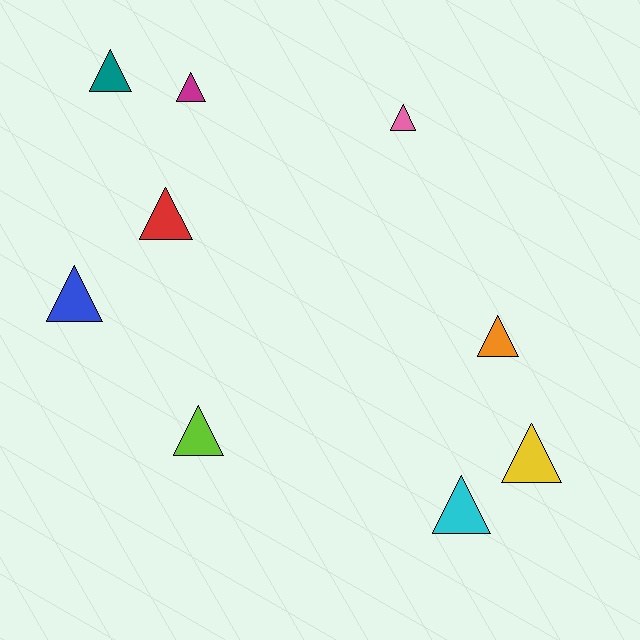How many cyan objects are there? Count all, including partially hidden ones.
There is 1 cyan object.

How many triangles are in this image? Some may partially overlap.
There are 9 triangles.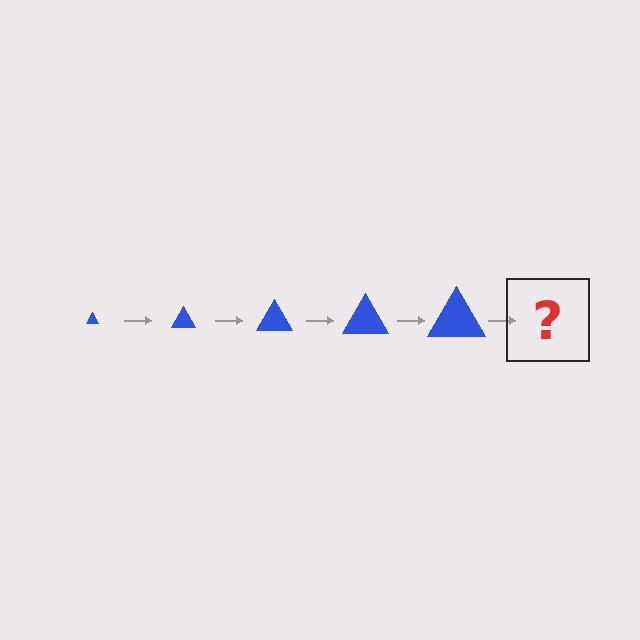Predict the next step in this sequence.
The next step is a blue triangle, larger than the previous one.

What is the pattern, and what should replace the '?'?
The pattern is that the triangle gets progressively larger each step. The '?' should be a blue triangle, larger than the previous one.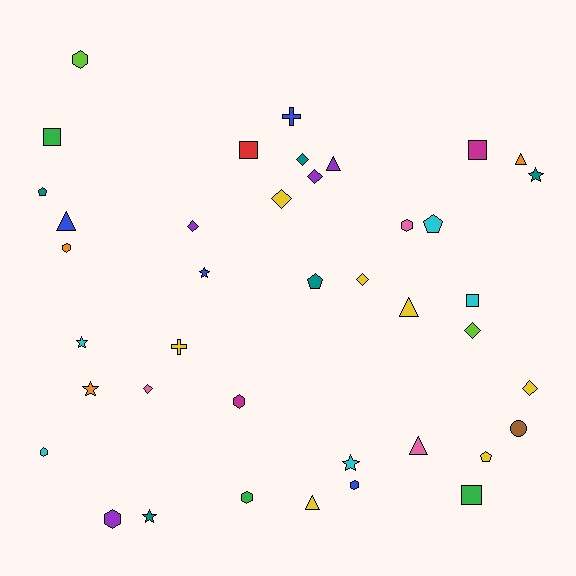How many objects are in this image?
There are 40 objects.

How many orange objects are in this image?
There are 3 orange objects.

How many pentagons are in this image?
There are 4 pentagons.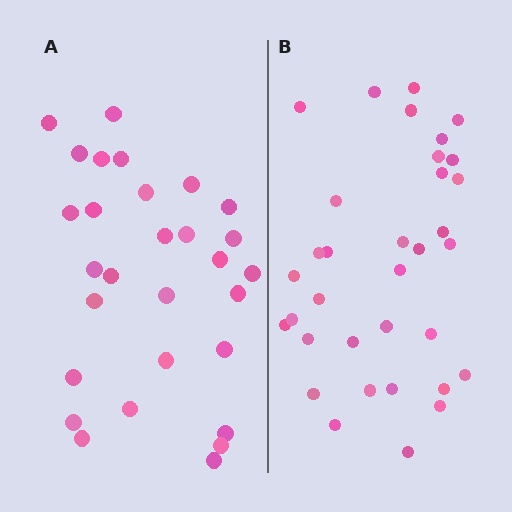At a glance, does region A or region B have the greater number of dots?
Region B (the right region) has more dots.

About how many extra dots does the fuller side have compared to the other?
Region B has about 5 more dots than region A.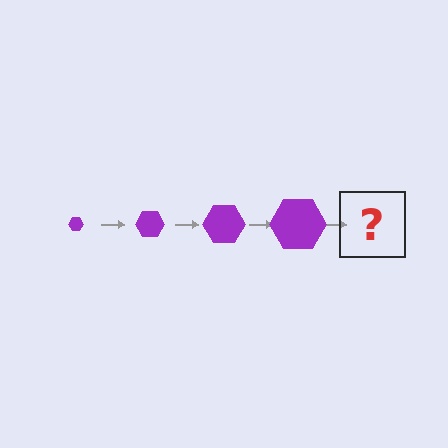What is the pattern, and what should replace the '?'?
The pattern is that the hexagon gets progressively larger each step. The '?' should be a purple hexagon, larger than the previous one.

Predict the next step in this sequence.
The next step is a purple hexagon, larger than the previous one.